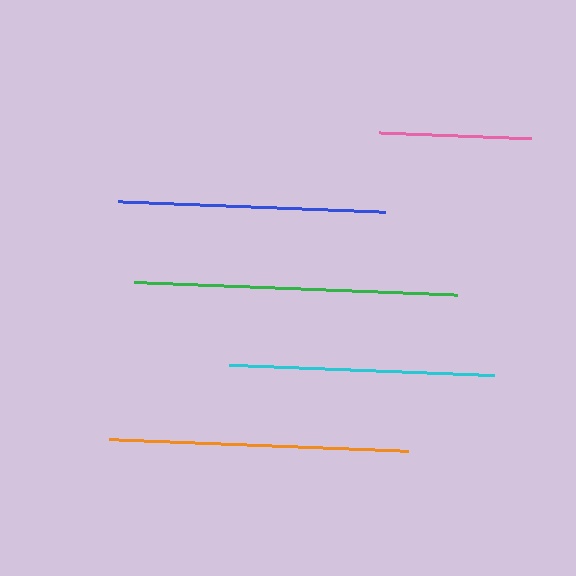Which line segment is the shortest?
The pink line is the shortest at approximately 152 pixels.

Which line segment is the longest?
The green line is the longest at approximately 323 pixels.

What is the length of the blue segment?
The blue segment is approximately 267 pixels long.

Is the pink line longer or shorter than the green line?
The green line is longer than the pink line.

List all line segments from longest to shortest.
From longest to shortest: green, orange, blue, cyan, pink.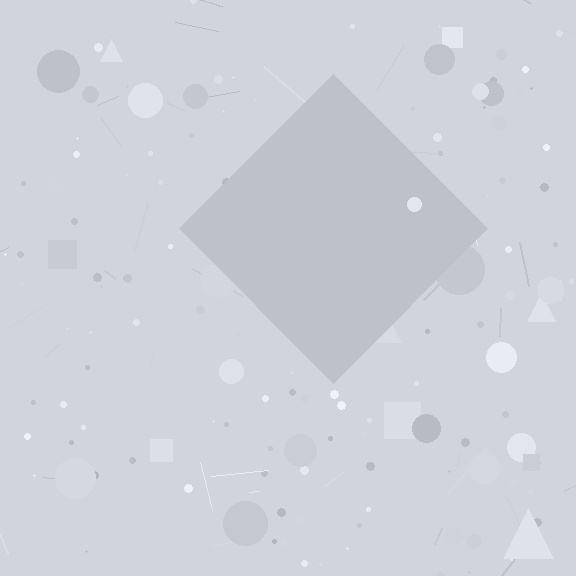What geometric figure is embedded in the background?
A diamond is embedded in the background.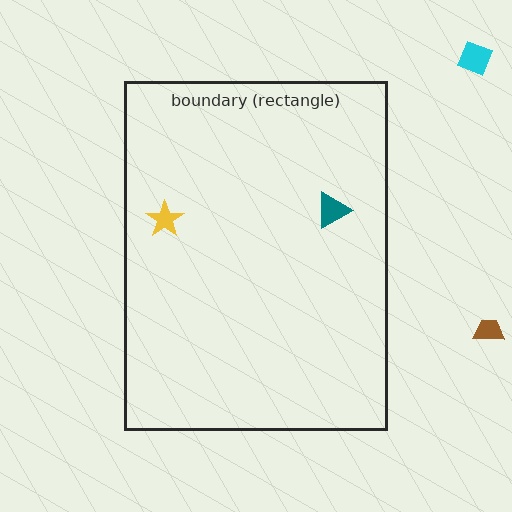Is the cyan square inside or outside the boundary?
Outside.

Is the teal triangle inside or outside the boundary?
Inside.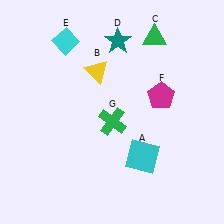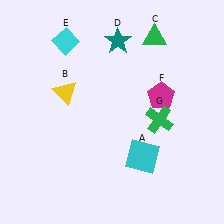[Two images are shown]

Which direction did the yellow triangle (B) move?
The yellow triangle (B) moved left.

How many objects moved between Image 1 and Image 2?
2 objects moved between the two images.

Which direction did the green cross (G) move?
The green cross (G) moved right.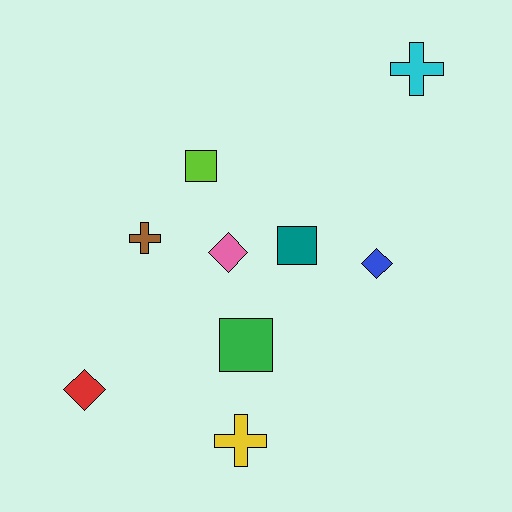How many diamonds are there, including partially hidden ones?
There are 3 diamonds.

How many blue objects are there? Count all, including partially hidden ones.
There is 1 blue object.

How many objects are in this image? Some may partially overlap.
There are 9 objects.